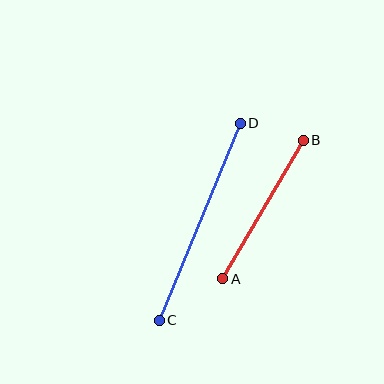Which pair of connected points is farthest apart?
Points C and D are farthest apart.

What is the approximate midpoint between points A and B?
The midpoint is at approximately (263, 210) pixels.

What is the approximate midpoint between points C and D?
The midpoint is at approximately (200, 222) pixels.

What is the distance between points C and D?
The distance is approximately 213 pixels.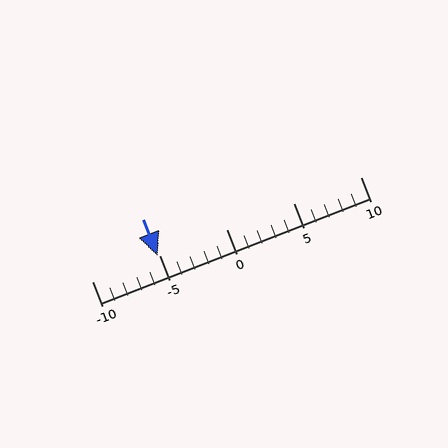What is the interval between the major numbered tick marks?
The major tick marks are spaced 5 units apart.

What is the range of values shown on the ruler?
The ruler shows values from -10 to 10.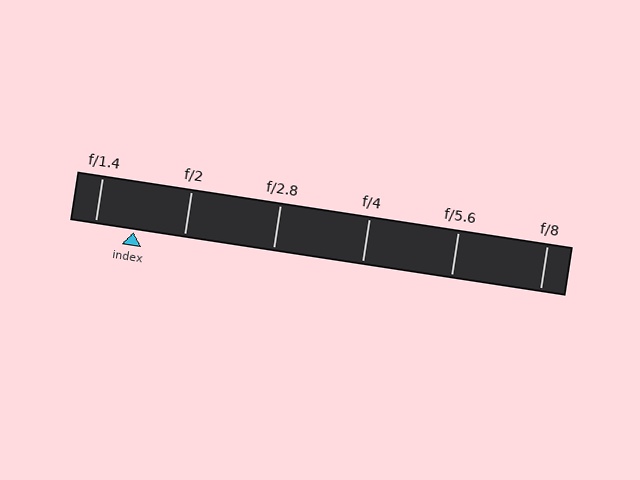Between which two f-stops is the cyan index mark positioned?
The index mark is between f/1.4 and f/2.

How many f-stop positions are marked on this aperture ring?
There are 6 f-stop positions marked.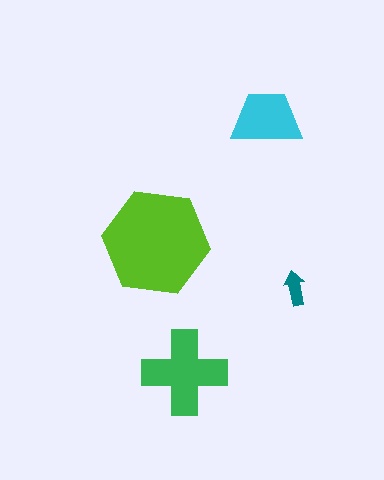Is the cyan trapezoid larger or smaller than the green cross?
Smaller.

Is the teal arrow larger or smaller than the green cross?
Smaller.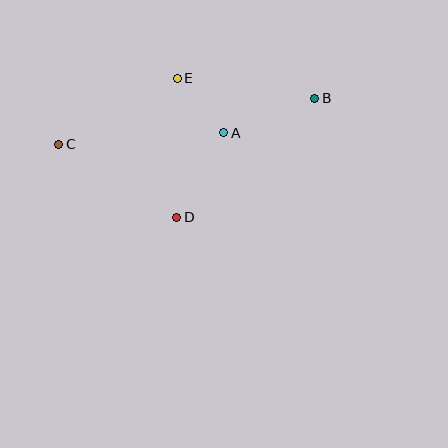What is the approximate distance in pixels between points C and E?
The distance between C and E is approximately 136 pixels.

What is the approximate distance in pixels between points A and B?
The distance between A and B is approximately 97 pixels.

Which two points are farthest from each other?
Points B and C are farthest from each other.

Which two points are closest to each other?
Points A and E are closest to each other.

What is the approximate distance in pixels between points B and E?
The distance between B and E is approximately 139 pixels.